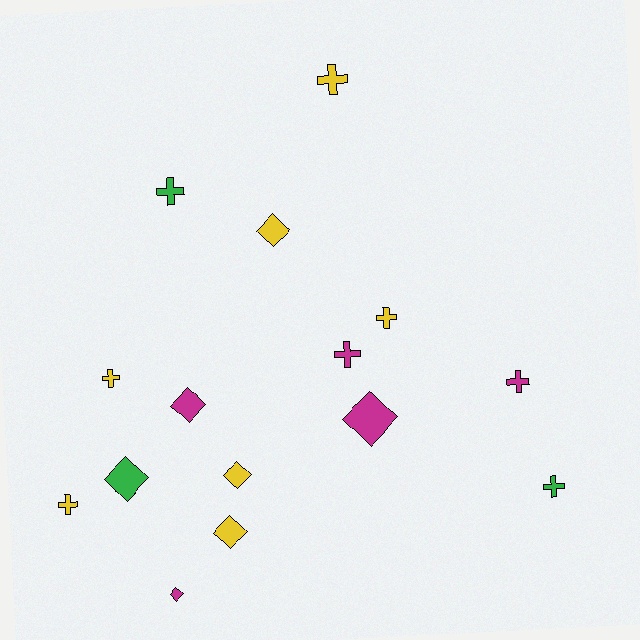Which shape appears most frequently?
Cross, with 8 objects.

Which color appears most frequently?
Yellow, with 7 objects.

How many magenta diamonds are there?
There are 3 magenta diamonds.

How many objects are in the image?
There are 15 objects.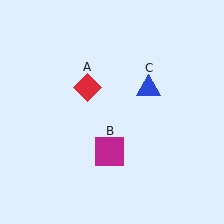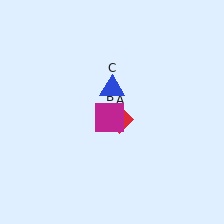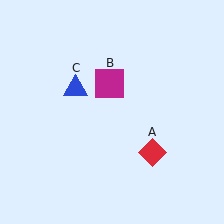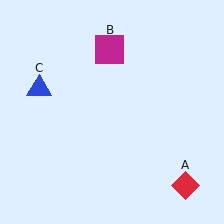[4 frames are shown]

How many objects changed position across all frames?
3 objects changed position: red diamond (object A), magenta square (object B), blue triangle (object C).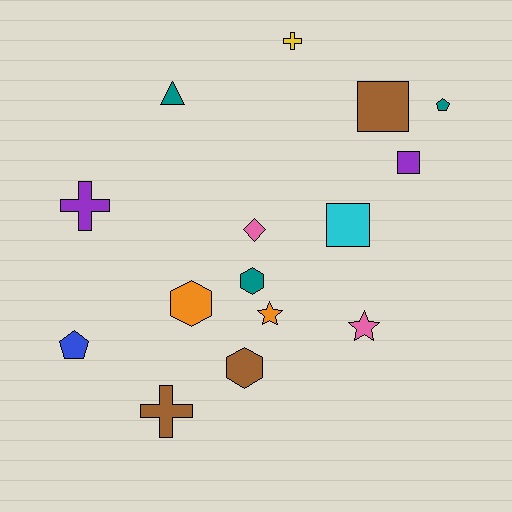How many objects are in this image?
There are 15 objects.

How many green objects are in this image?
There are no green objects.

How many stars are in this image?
There are 2 stars.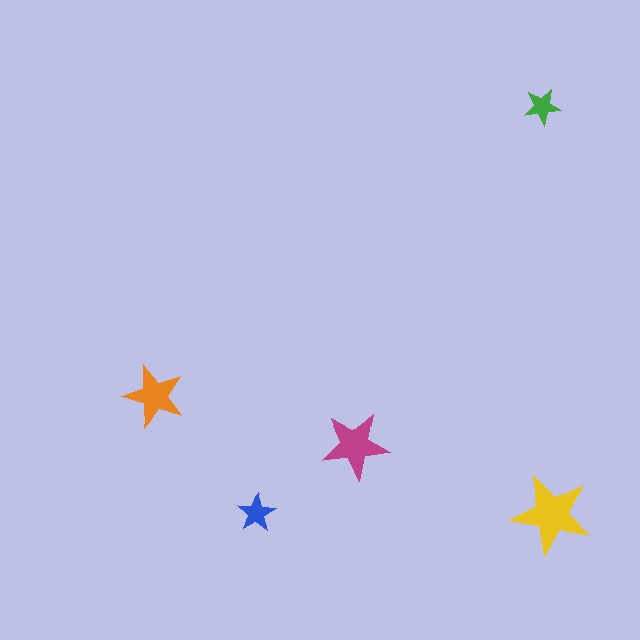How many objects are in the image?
There are 5 objects in the image.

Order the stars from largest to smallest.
the yellow one, the magenta one, the orange one, the blue one, the green one.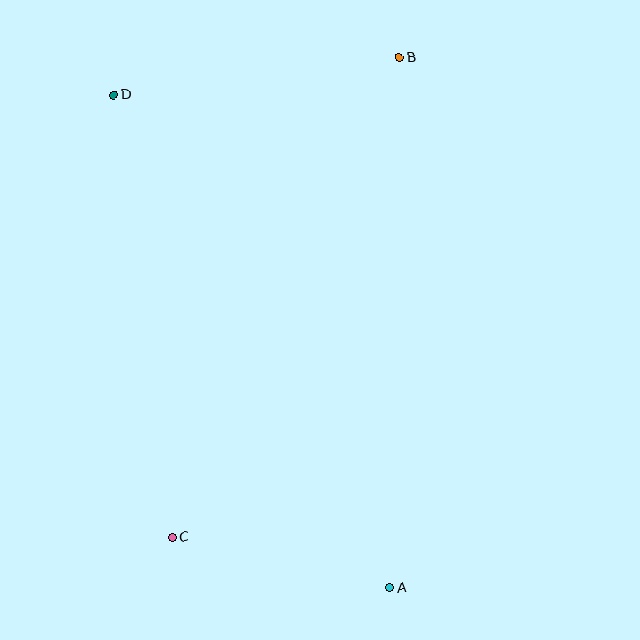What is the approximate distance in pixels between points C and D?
The distance between C and D is approximately 446 pixels.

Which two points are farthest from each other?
Points A and D are farthest from each other.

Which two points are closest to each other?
Points A and C are closest to each other.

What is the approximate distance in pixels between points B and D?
The distance between B and D is approximately 288 pixels.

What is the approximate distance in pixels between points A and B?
The distance between A and B is approximately 530 pixels.